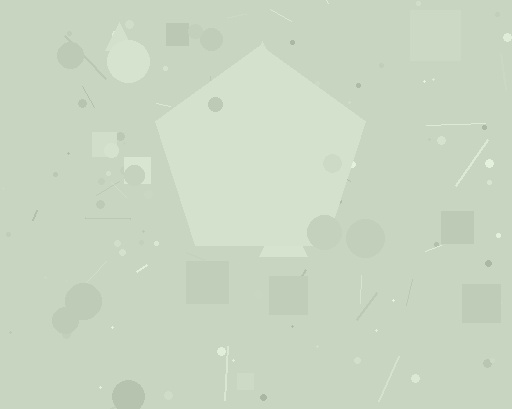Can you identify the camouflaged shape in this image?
The camouflaged shape is a pentagon.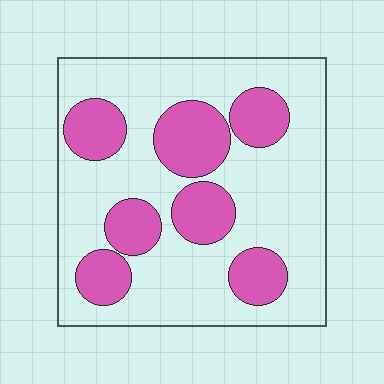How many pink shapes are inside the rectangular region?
7.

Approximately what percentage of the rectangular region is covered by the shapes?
Approximately 30%.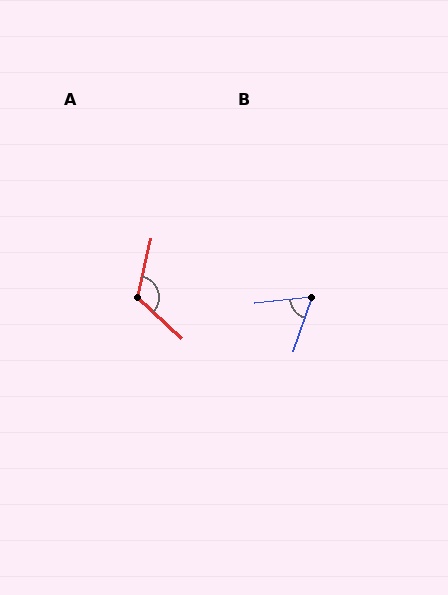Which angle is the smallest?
B, at approximately 65 degrees.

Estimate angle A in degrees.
Approximately 120 degrees.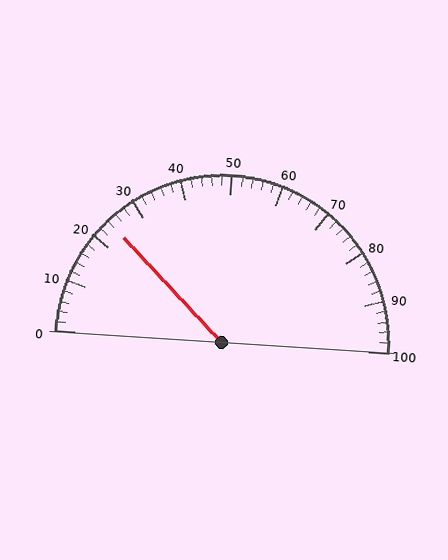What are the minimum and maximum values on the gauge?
The gauge ranges from 0 to 100.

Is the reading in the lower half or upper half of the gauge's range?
The reading is in the lower half of the range (0 to 100).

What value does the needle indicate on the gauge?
The needle indicates approximately 24.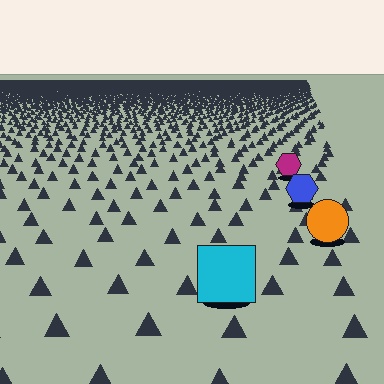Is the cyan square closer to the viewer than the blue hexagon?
Yes. The cyan square is closer — you can tell from the texture gradient: the ground texture is coarser near it.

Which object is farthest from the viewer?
The magenta hexagon is farthest from the viewer. It appears smaller and the ground texture around it is denser.